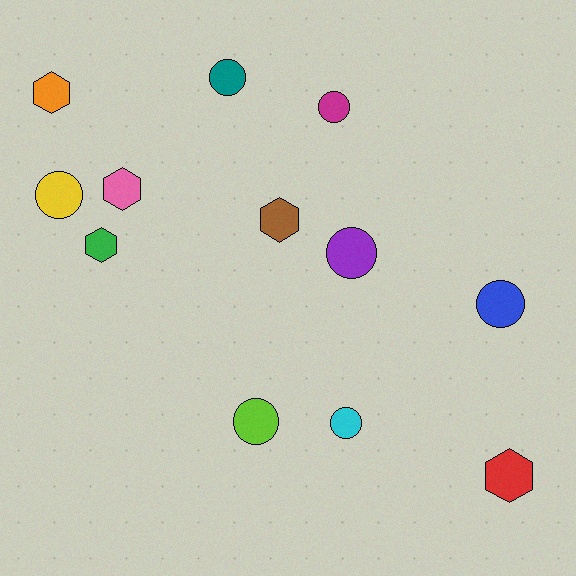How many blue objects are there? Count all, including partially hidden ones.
There is 1 blue object.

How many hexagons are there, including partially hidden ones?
There are 5 hexagons.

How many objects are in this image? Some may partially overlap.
There are 12 objects.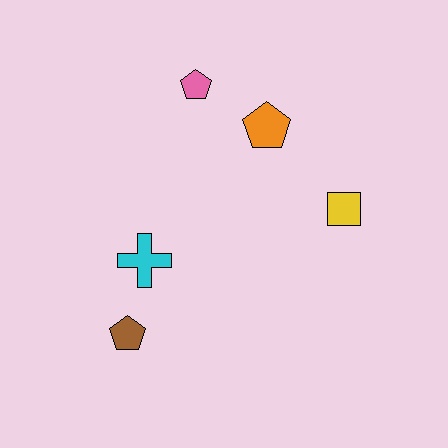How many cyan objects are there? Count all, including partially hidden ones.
There is 1 cyan object.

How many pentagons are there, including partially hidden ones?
There are 3 pentagons.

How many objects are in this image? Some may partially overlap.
There are 5 objects.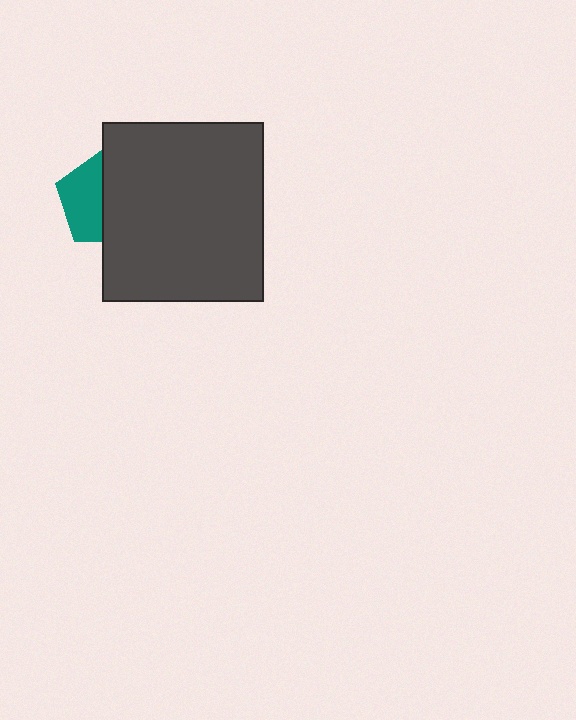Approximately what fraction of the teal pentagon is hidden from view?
Roughly 56% of the teal pentagon is hidden behind the dark gray rectangle.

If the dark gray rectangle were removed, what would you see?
You would see the complete teal pentagon.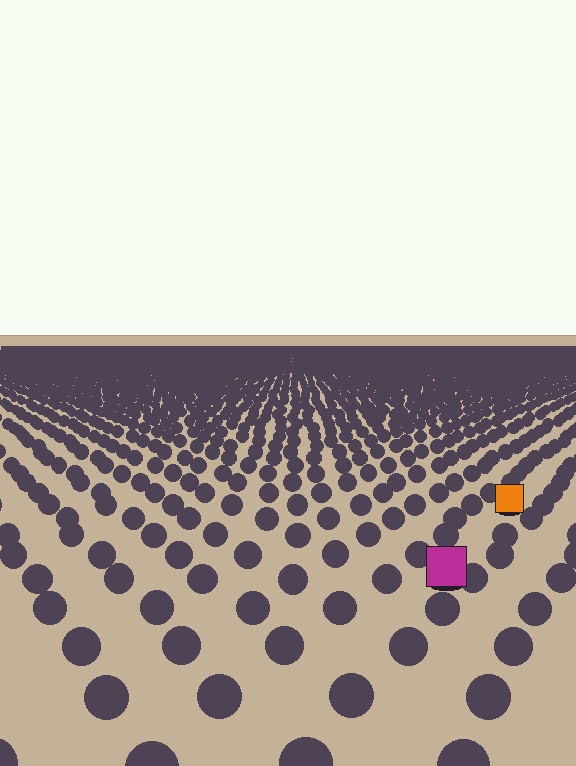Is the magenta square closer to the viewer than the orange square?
Yes. The magenta square is closer — you can tell from the texture gradient: the ground texture is coarser near it.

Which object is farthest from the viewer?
The orange square is farthest from the viewer. It appears smaller and the ground texture around it is denser.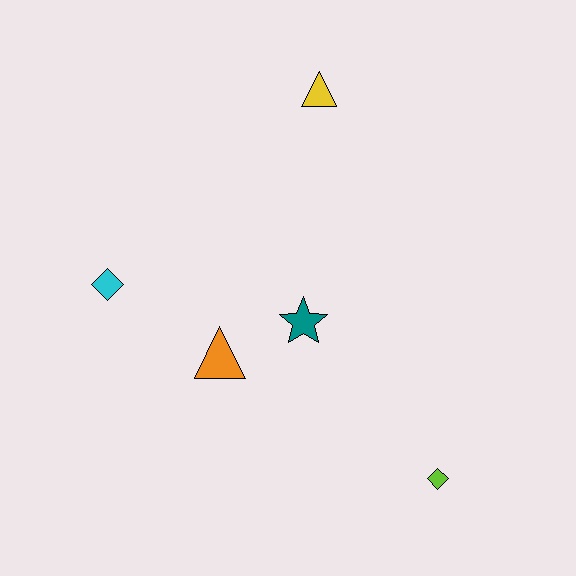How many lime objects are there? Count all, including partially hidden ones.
There is 1 lime object.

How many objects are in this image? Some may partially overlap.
There are 5 objects.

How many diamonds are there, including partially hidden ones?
There are 2 diamonds.